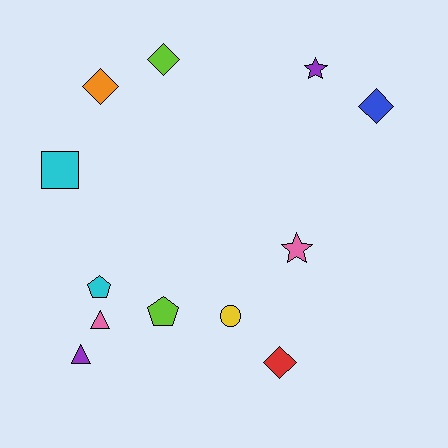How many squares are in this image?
There is 1 square.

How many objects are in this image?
There are 12 objects.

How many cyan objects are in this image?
There are 2 cyan objects.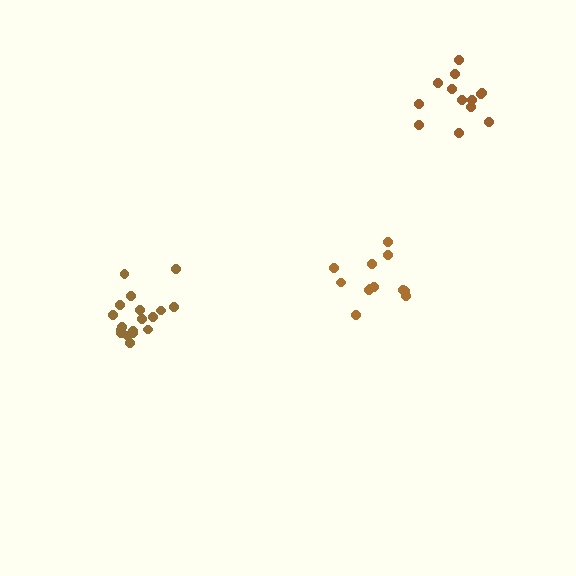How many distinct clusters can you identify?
There are 3 distinct clusters.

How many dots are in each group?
Group 1: 12 dots, Group 2: 13 dots, Group 3: 18 dots (43 total).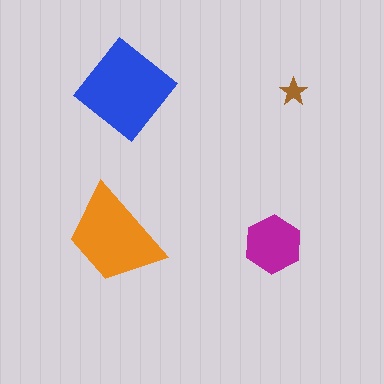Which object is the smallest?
The brown star.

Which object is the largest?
The blue diamond.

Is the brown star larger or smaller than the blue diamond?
Smaller.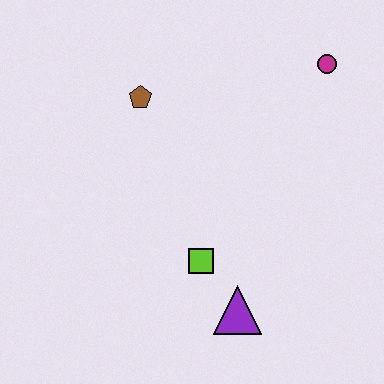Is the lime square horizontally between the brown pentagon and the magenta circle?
Yes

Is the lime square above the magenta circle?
No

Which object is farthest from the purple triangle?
The magenta circle is farthest from the purple triangle.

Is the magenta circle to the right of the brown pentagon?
Yes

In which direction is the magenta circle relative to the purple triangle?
The magenta circle is above the purple triangle.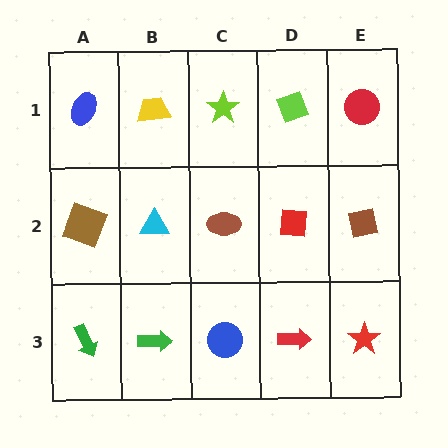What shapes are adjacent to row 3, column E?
A brown square (row 2, column E), a red arrow (row 3, column D).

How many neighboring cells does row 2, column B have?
4.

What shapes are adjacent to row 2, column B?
A yellow trapezoid (row 1, column B), a green arrow (row 3, column B), a brown square (row 2, column A), a brown ellipse (row 2, column C).